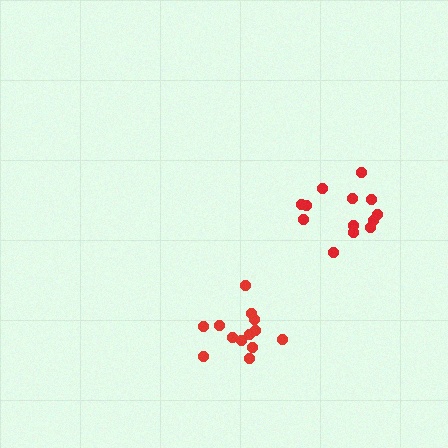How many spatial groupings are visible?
There are 2 spatial groupings.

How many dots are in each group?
Group 1: 13 dots, Group 2: 13 dots (26 total).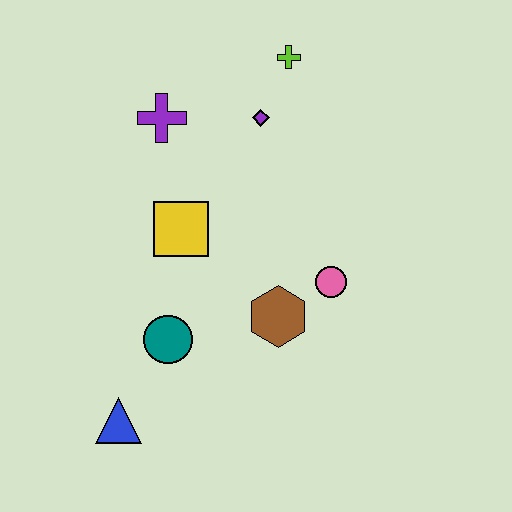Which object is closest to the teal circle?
The blue triangle is closest to the teal circle.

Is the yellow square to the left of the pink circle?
Yes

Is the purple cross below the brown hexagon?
No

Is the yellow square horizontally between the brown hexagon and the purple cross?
Yes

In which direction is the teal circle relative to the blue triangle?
The teal circle is above the blue triangle.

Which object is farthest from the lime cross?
The blue triangle is farthest from the lime cross.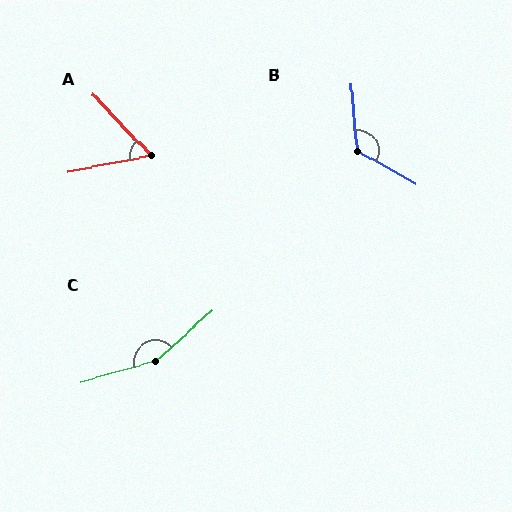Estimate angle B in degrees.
Approximately 124 degrees.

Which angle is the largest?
C, at approximately 153 degrees.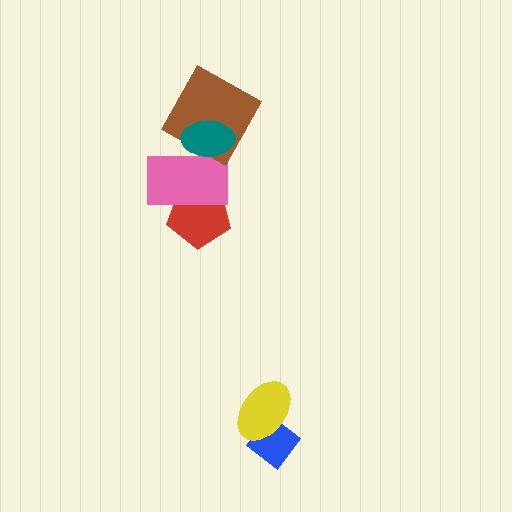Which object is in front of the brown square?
The teal ellipse is in front of the brown square.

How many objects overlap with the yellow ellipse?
1 object overlaps with the yellow ellipse.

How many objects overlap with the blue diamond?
1 object overlaps with the blue diamond.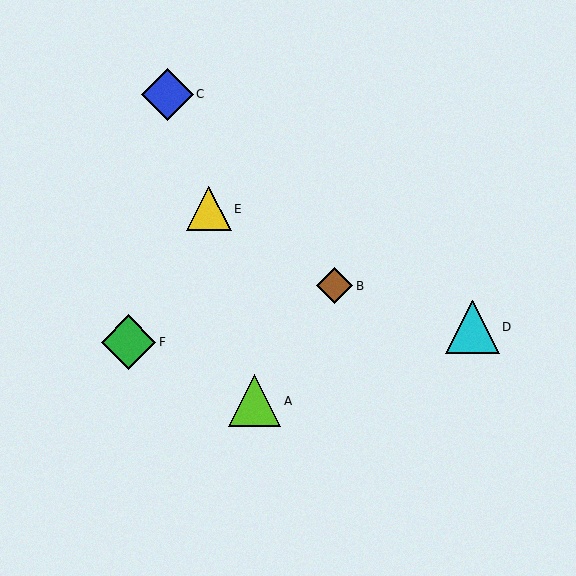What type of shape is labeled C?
Shape C is a blue diamond.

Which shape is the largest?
The green diamond (labeled F) is the largest.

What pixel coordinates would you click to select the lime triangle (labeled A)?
Click at (255, 401) to select the lime triangle A.